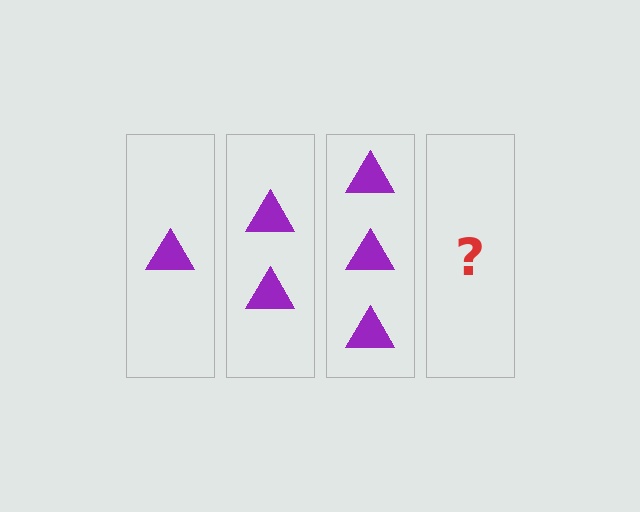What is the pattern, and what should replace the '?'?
The pattern is that each step adds one more triangle. The '?' should be 4 triangles.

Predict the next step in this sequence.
The next step is 4 triangles.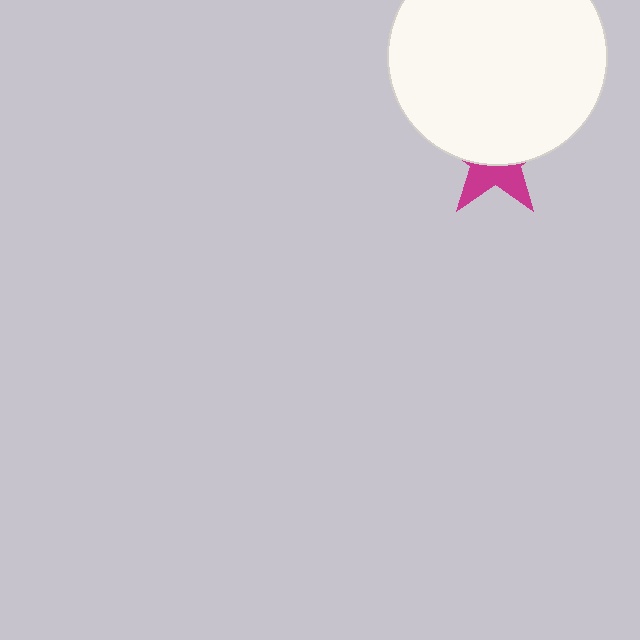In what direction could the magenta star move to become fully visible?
The magenta star could move down. That would shift it out from behind the white circle entirely.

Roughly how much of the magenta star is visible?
A small part of it is visible (roughly 38%).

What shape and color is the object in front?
The object in front is a white circle.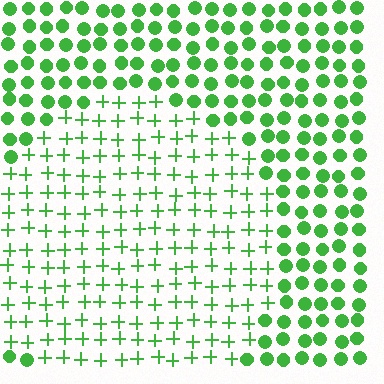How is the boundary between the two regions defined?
The boundary is defined by a change in element shape: plus signs inside vs. circles outside. All elements share the same color and spacing.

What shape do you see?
I see a circle.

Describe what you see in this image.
The image is filled with small green elements arranged in a uniform grid. A circle-shaped region contains plus signs, while the surrounding area contains circles. The boundary is defined purely by the change in element shape.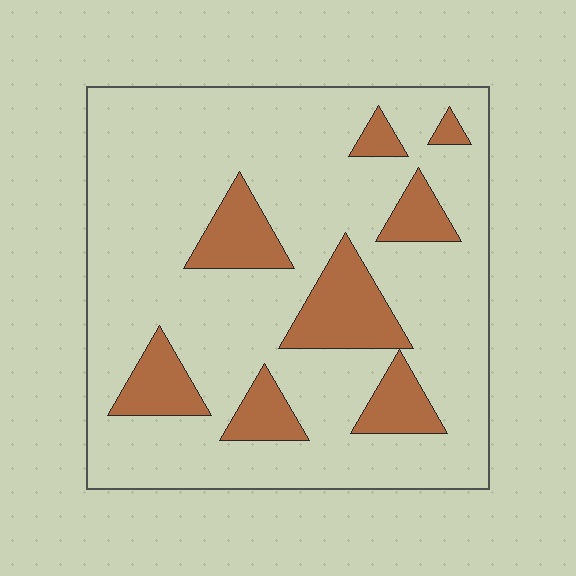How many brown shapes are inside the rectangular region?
8.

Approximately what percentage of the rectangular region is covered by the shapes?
Approximately 20%.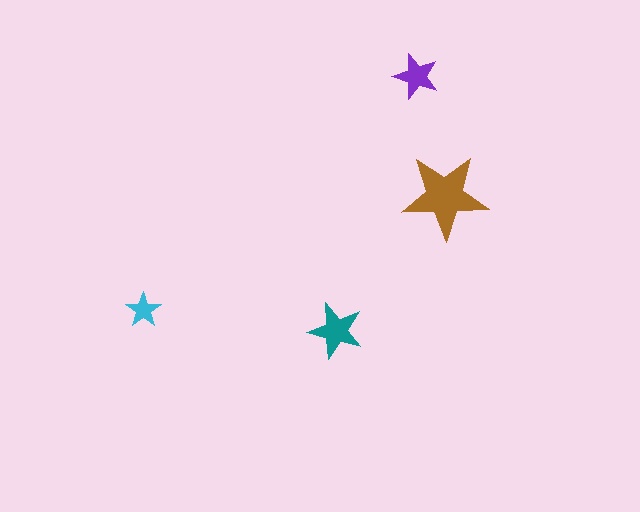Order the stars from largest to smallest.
the brown one, the teal one, the purple one, the cyan one.